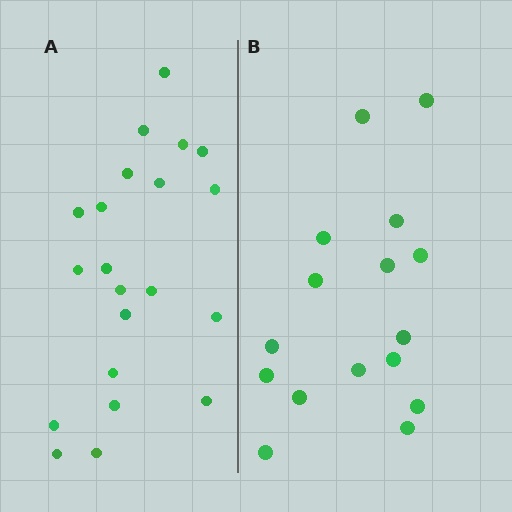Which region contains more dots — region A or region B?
Region A (the left region) has more dots.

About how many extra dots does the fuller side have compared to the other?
Region A has about 5 more dots than region B.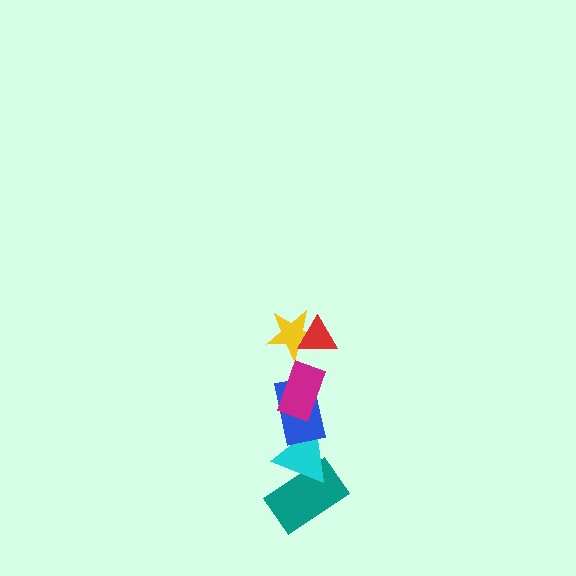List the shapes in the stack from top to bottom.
From top to bottom: the red triangle, the yellow star, the magenta rectangle, the blue rectangle, the cyan triangle, the teal rectangle.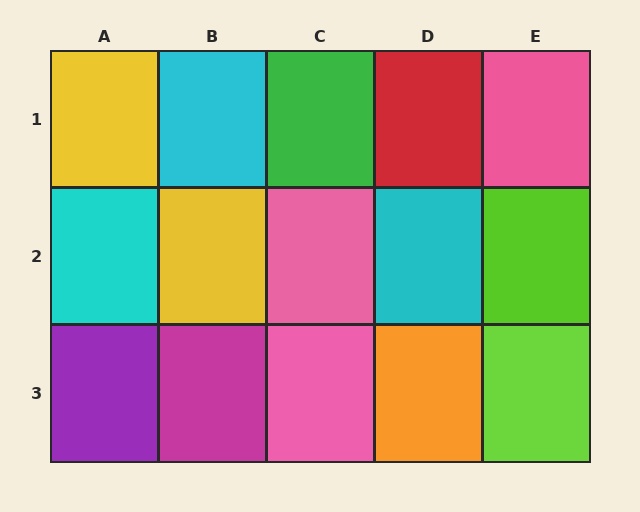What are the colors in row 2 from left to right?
Cyan, yellow, pink, cyan, lime.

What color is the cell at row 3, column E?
Lime.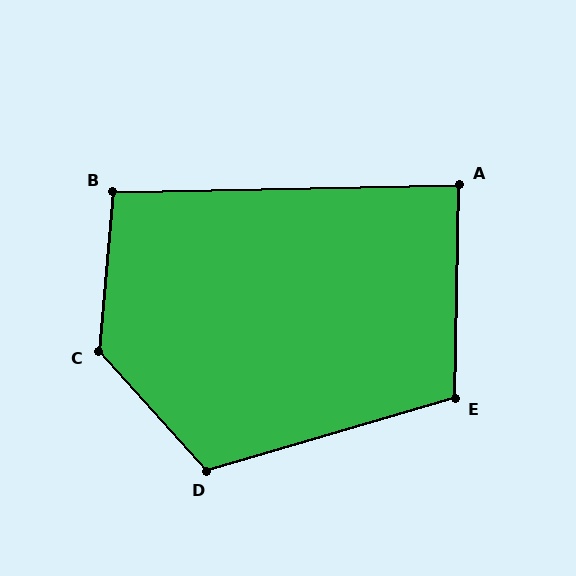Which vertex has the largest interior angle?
C, at approximately 133 degrees.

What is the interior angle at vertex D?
Approximately 116 degrees (obtuse).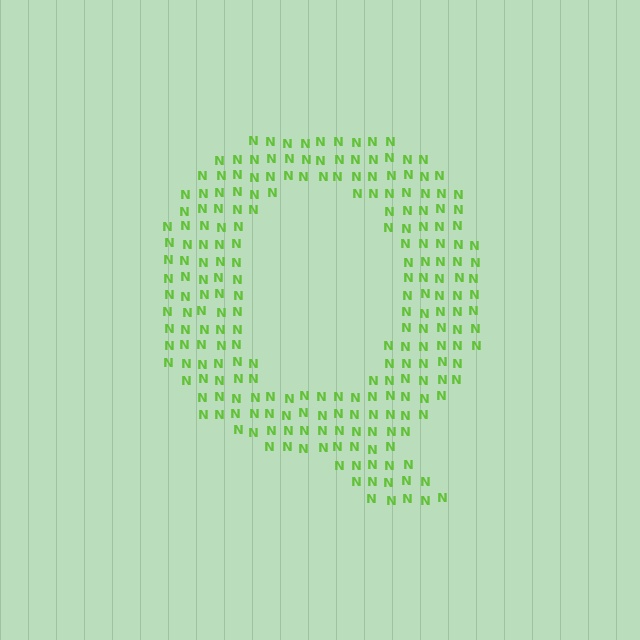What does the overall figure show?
The overall figure shows the letter Q.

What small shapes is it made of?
It is made of small letter N's.